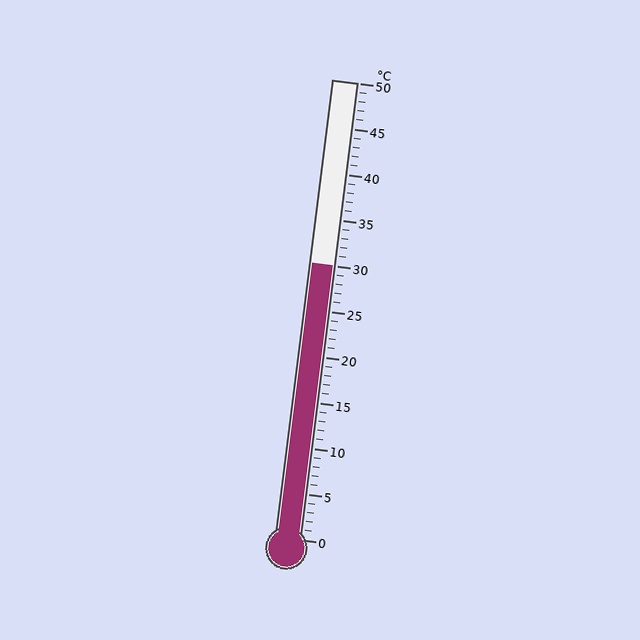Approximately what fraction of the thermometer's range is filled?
The thermometer is filled to approximately 60% of its range.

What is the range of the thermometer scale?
The thermometer scale ranges from 0°C to 50°C.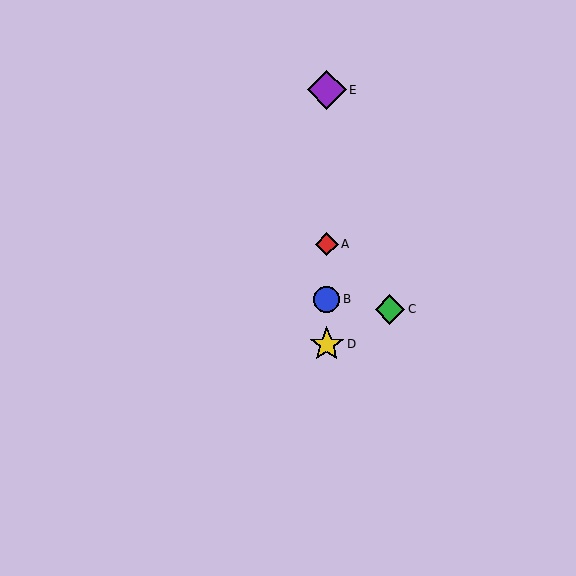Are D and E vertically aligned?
Yes, both are at x≈327.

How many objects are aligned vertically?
4 objects (A, B, D, E) are aligned vertically.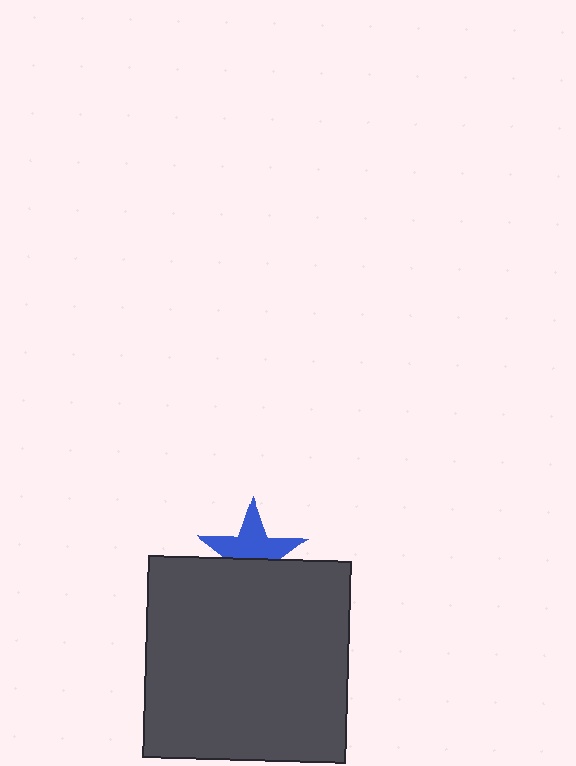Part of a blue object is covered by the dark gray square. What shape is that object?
It is a star.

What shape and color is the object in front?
The object in front is a dark gray square.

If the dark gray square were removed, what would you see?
You would see the complete blue star.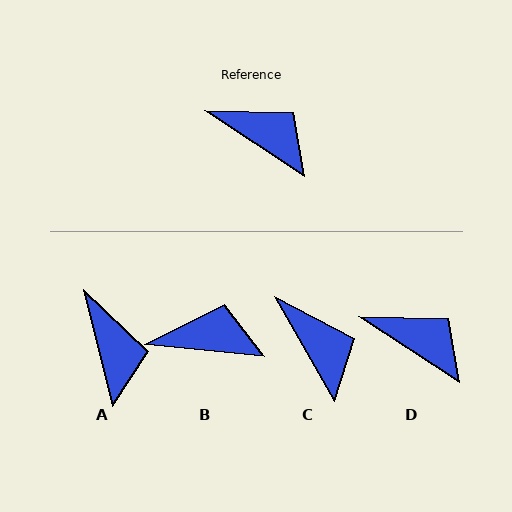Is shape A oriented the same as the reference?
No, it is off by about 43 degrees.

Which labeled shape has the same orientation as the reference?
D.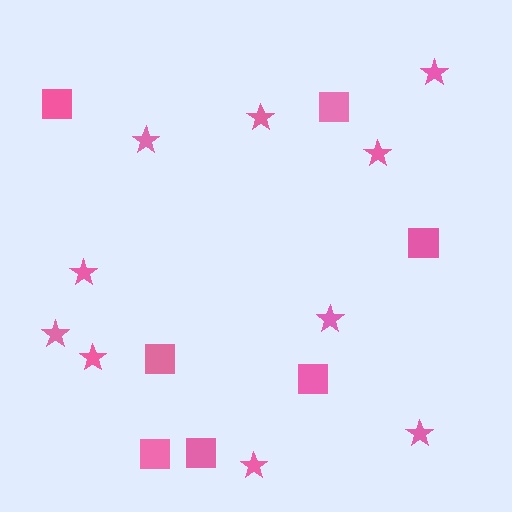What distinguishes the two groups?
There are 2 groups: one group of squares (7) and one group of stars (10).